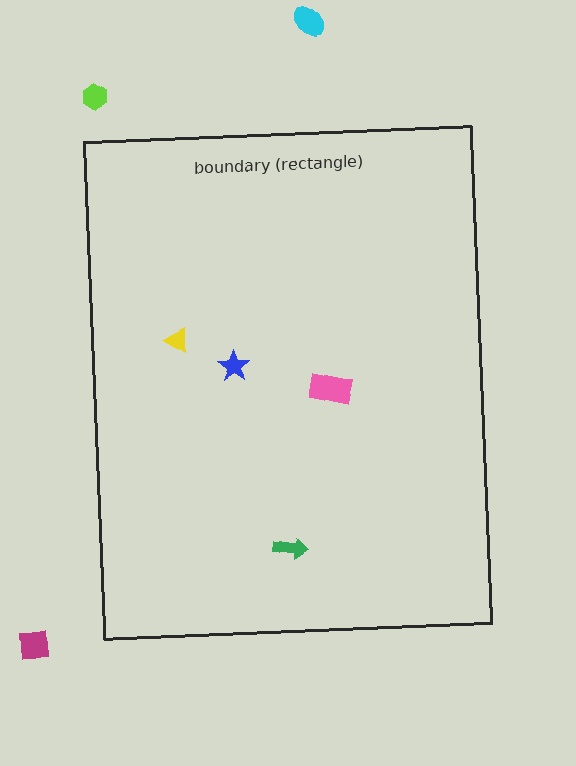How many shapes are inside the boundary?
4 inside, 3 outside.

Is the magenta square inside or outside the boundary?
Outside.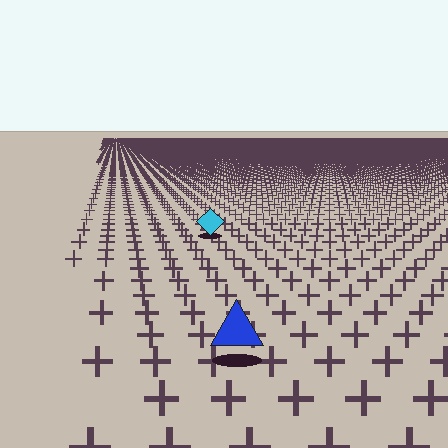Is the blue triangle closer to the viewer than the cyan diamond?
Yes. The blue triangle is closer — you can tell from the texture gradient: the ground texture is coarser near it.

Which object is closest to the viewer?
The blue triangle is closest. The texture marks near it are larger and more spread out.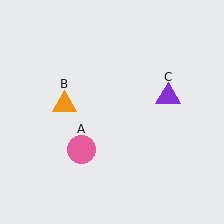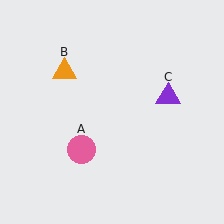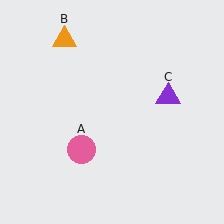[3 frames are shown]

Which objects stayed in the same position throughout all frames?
Pink circle (object A) and purple triangle (object C) remained stationary.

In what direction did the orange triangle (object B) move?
The orange triangle (object B) moved up.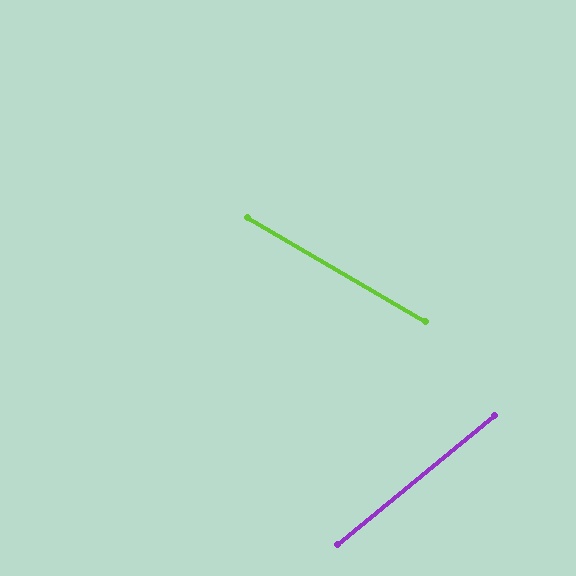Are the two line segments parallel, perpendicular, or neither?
Neither parallel nor perpendicular — they differ by about 70°.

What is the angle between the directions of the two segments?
Approximately 70 degrees.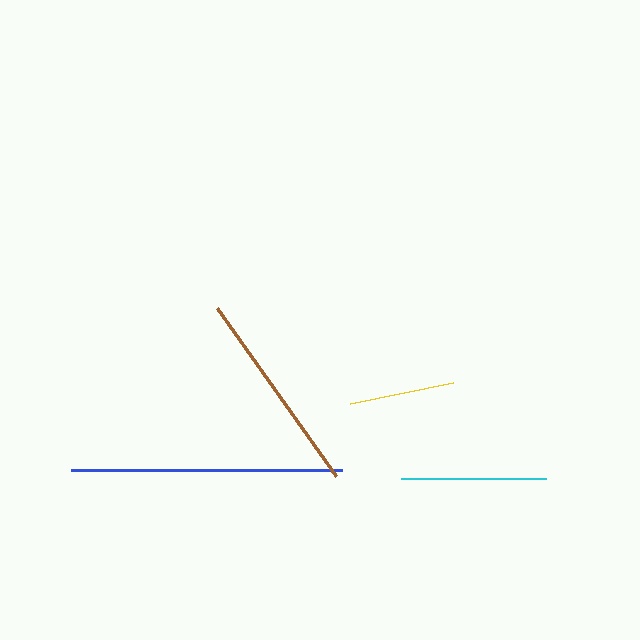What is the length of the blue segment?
The blue segment is approximately 271 pixels long.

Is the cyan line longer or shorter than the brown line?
The brown line is longer than the cyan line.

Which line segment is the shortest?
The yellow line is the shortest at approximately 105 pixels.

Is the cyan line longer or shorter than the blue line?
The blue line is longer than the cyan line.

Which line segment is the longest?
The blue line is the longest at approximately 271 pixels.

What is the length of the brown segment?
The brown segment is approximately 205 pixels long.